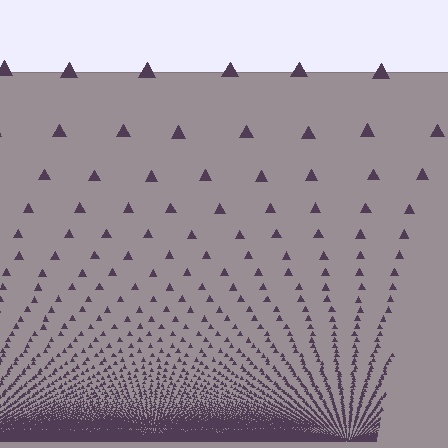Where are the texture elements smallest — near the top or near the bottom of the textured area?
Near the bottom.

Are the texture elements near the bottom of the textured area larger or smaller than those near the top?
Smaller. The gradient is inverted — elements near the bottom are smaller and denser.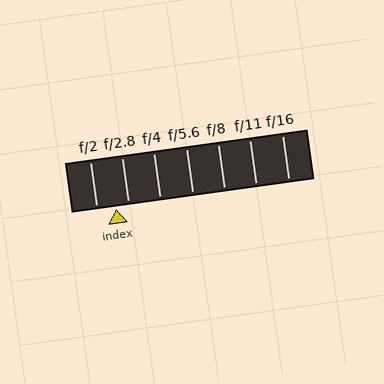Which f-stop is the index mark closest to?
The index mark is closest to f/2.8.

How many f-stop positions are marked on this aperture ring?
There are 7 f-stop positions marked.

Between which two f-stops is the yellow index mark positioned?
The index mark is between f/2 and f/2.8.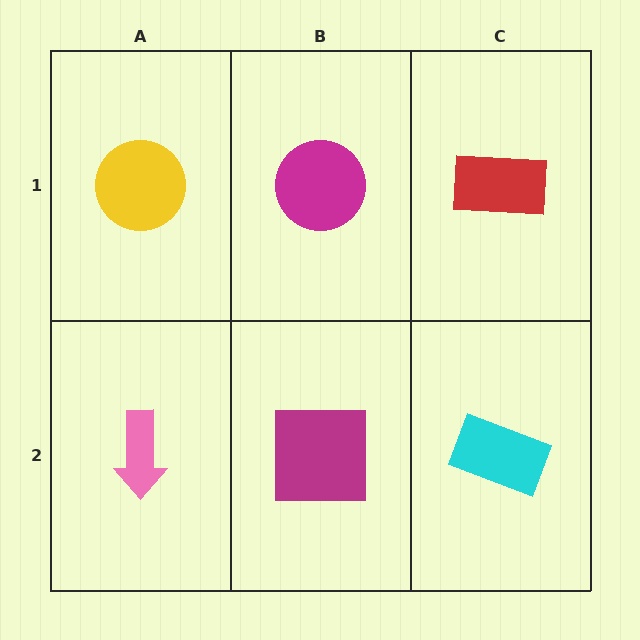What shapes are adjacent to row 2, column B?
A magenta circle (row 1, column B), a pink arrow (row 2, column A), a cyan rectangle (row 2, column C).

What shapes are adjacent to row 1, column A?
A pink arrow (row 2, column A), a magenta circle (row 1, column B).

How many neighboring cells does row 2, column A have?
2.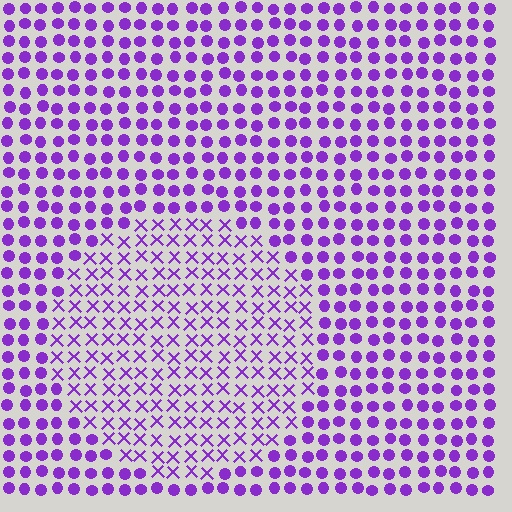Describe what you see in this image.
The image is filled with small purple elements arranged in a uniform grid. A circle-shaped region contains X marks, while the surrounding area contains circles. The boundary is defined purely by the change in element shape.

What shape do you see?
I see a circle.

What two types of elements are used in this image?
The image uses X marks inside the circle region and circles outside it.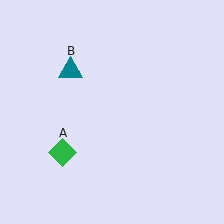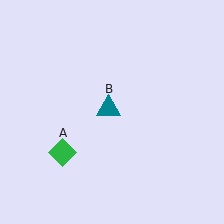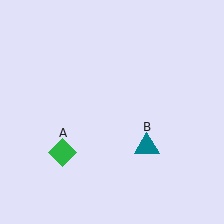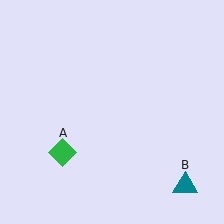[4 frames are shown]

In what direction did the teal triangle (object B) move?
The teal triangle (object B) moved down and to the right.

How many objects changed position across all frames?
1 object changed position: teal triangle (object B).